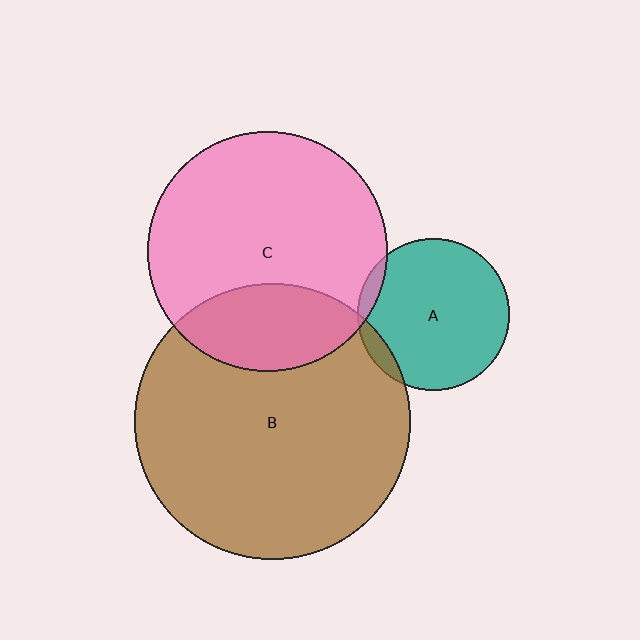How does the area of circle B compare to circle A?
Approximately 3.3 times.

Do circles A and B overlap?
Yes.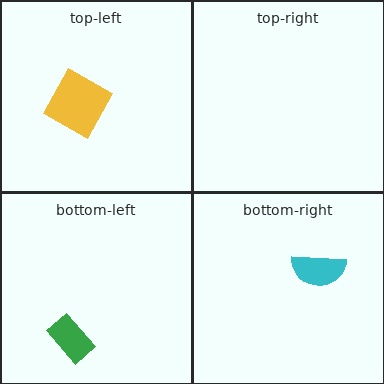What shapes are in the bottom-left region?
The green rectangle.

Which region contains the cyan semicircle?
The bottom-right region.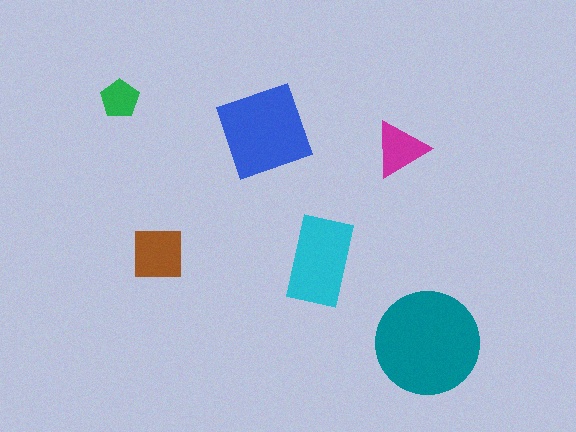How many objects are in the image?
There are 6 objects in the image.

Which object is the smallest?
The green pentagon.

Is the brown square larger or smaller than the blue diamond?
Smaller.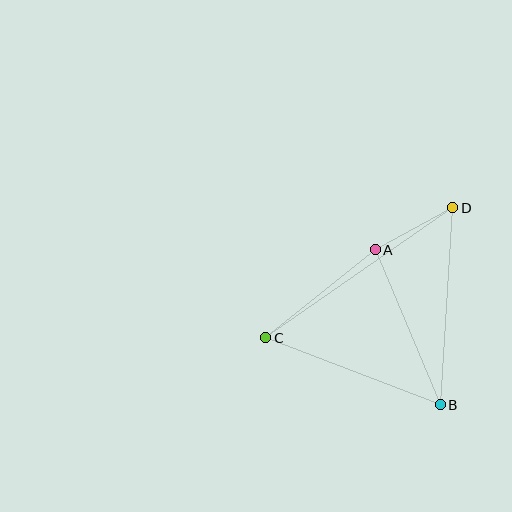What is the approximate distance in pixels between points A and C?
The distance between A and C is approximately 140 pixels.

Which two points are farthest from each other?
Points C and D are farthest from each other.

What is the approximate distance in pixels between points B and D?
The distance between B and D is approximately 198 pixels.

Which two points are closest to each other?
Points A and D are closest to each other.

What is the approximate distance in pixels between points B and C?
The distance between B and C is approximately 187 pixels.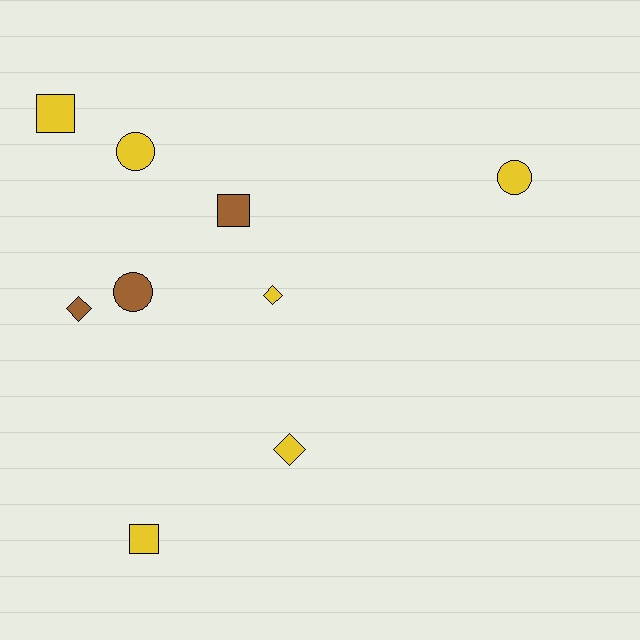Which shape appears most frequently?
Diamond, with 3 objects.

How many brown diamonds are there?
There is 1 brown diamond.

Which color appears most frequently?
Yellow, with 6 objects.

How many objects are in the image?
There are 9 objects.